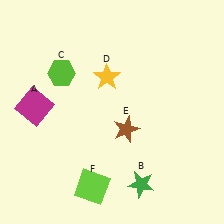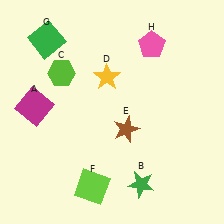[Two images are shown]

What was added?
A green square (G), a pink pentagon (H) were added in Image 2.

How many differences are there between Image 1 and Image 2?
There are 2 differences between the two images.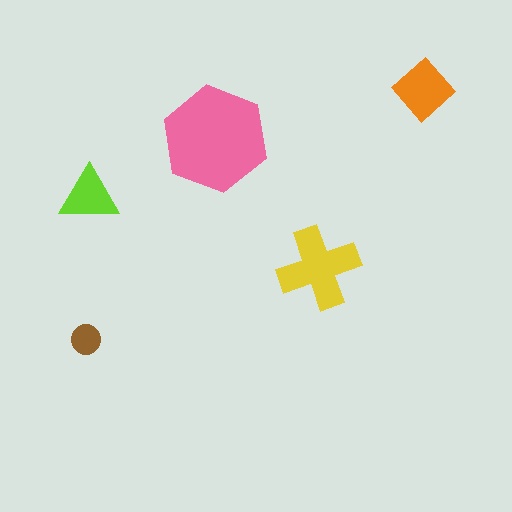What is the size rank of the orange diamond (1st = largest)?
3rd.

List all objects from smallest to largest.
The brown circle, the lime triangle, the orange diamond, the yellow cross, the pink hexagon.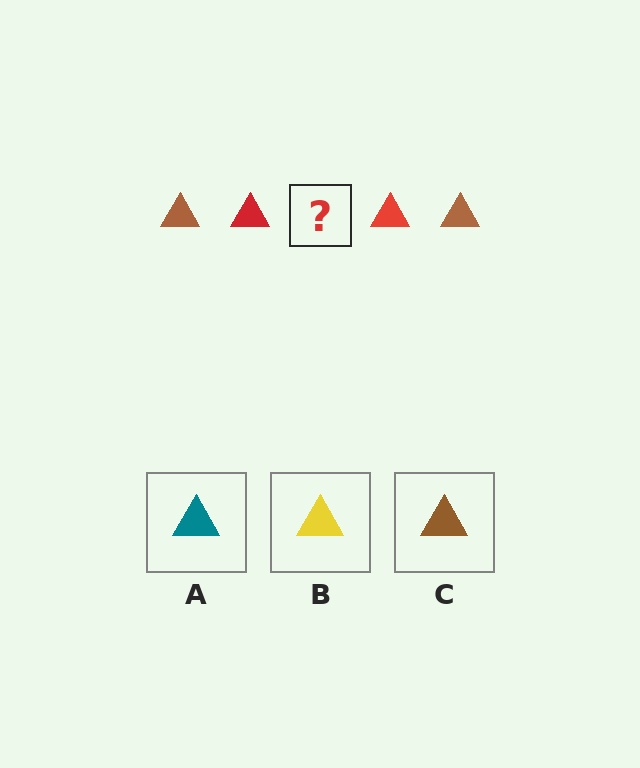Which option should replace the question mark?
Option C.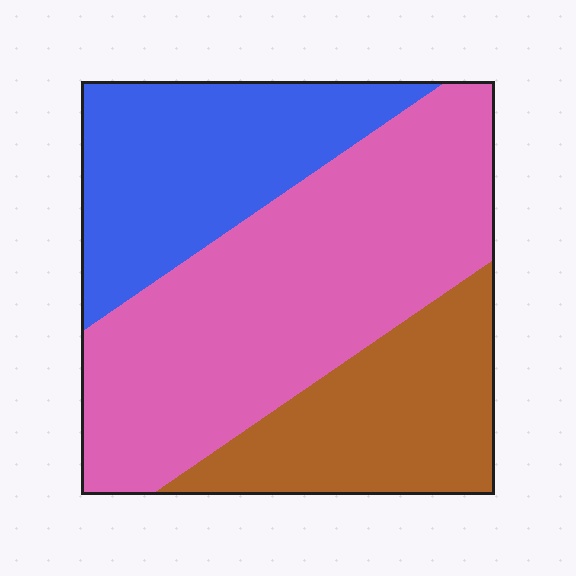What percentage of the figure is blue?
Blue covers about 25% of the figure.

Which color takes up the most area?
Pink, at roughly 50%.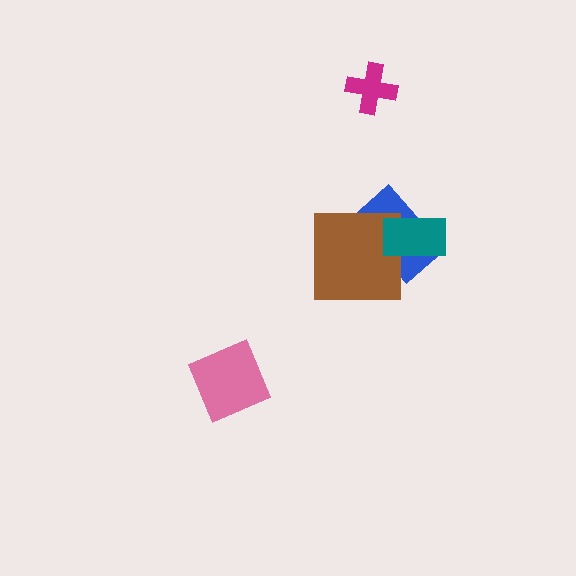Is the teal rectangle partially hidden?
No, no other shape covers it.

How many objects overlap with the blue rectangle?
2 objects overlap with the blue rectangle.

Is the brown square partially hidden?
Yes, it is partially covered by another shape.